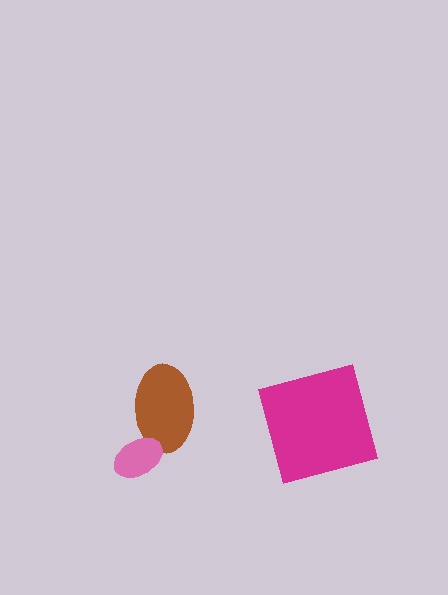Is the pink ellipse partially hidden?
No, no other shape covers it.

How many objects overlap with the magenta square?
0 objects overlap with the magenta square.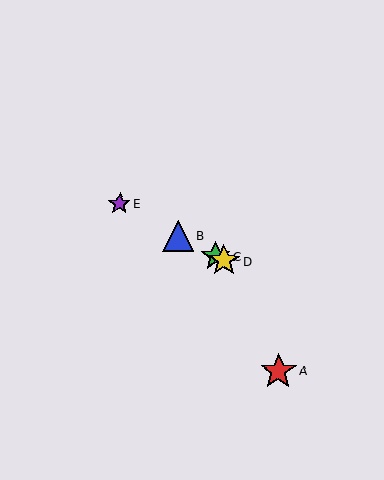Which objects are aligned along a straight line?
Objects B, C, D, E are aligned along a straight line.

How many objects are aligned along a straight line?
4 objects (B, C, D, E) are aligned along a straight line.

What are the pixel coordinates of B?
Object B is at (178, 236).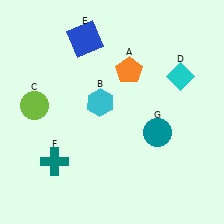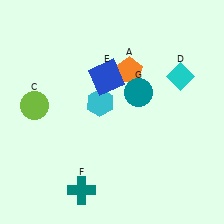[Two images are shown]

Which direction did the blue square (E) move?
The blue square (E) moved down.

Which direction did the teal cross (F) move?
The teal cross (F) moved down.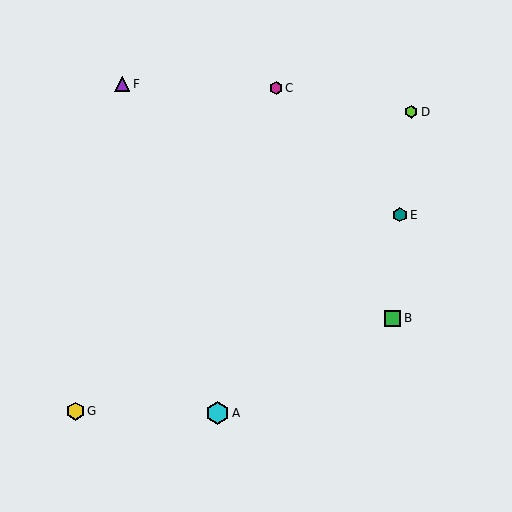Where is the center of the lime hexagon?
The center of the lime hexagon is at (411, 112).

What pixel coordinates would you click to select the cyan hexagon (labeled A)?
Click at (217, 413) to select the cyan hexagon A.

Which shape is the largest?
The cyan hexagon (labeled A) is the largest.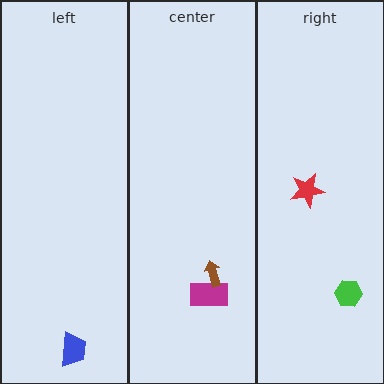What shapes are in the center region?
The magenta rectangle, the brown arrow.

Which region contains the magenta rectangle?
The center region.